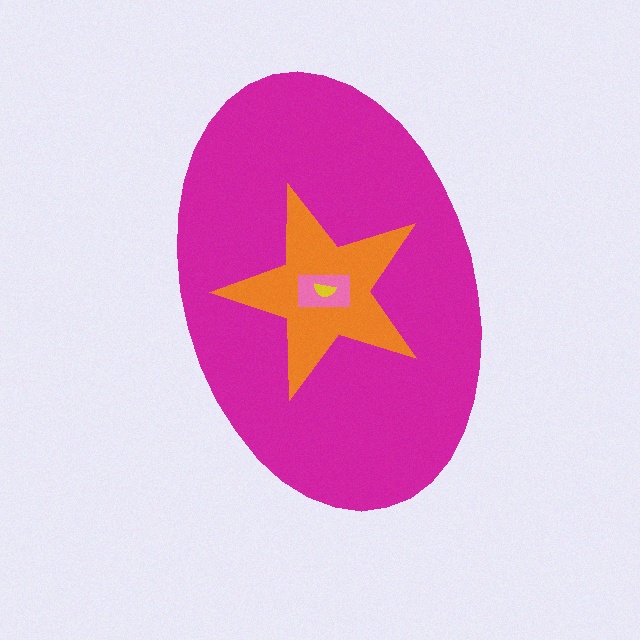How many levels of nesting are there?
4.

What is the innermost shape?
The yellow semicircle.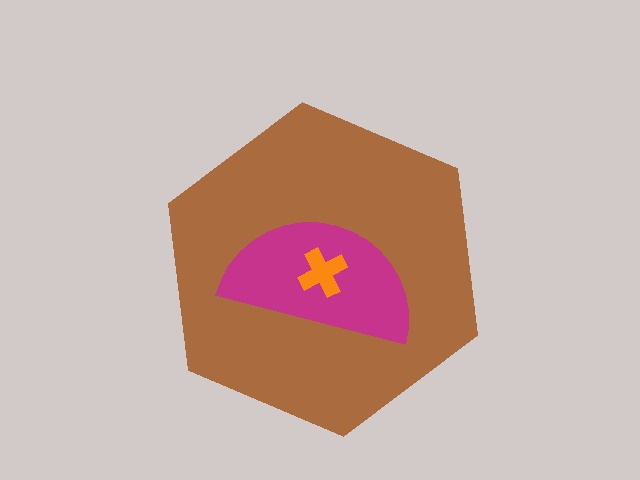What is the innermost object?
The orange cross.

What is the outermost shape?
The brown hexagon.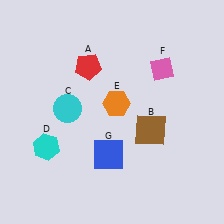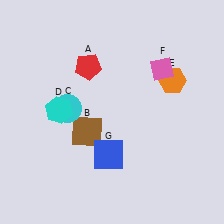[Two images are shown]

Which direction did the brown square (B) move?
The brown square (B) moved left.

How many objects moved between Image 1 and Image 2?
3 objects moved between the two images.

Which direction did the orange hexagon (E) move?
The orange hexagon (E) moved right.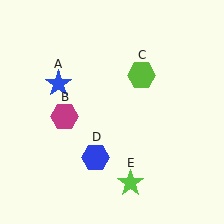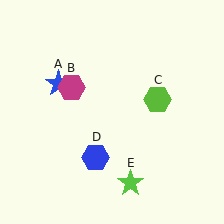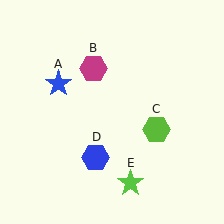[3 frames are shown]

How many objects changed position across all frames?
2 objects changed position: magenta hexagon (object B), lime hexagon (object C).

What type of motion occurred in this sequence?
The magenta hexagon (object B), lime hexagon (object C) rotated clockwise around the center of the scene.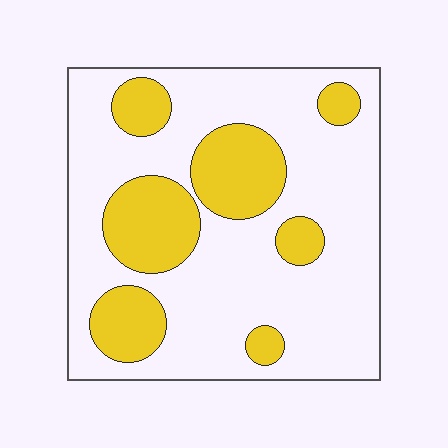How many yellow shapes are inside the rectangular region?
7.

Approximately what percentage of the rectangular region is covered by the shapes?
Approximately 30%.